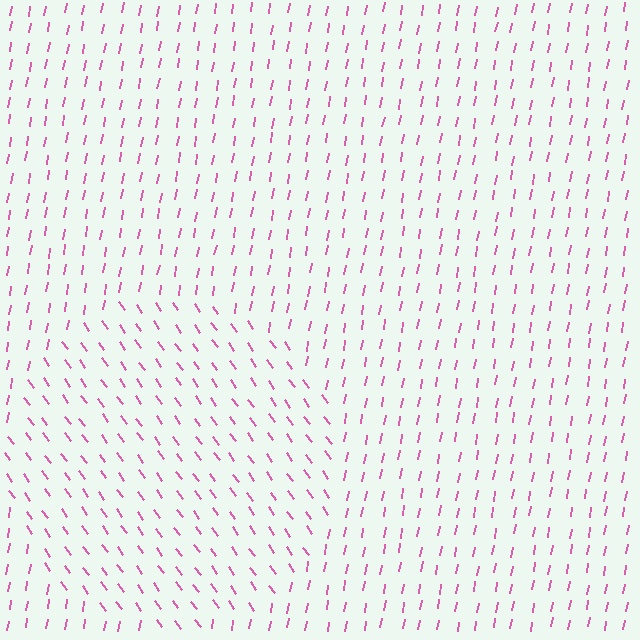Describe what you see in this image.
The image is filled with small pink line segments. A circle region in the image has lines oriented differently from the surrounding lines, creating a visible texture boundary.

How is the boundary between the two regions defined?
The boundary is defined purely by a change in line orientation (approximately 45 degrees difference). All lines are the same color and thickness.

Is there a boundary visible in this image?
Yes, there is a texture boundary formed by a change in line orientation.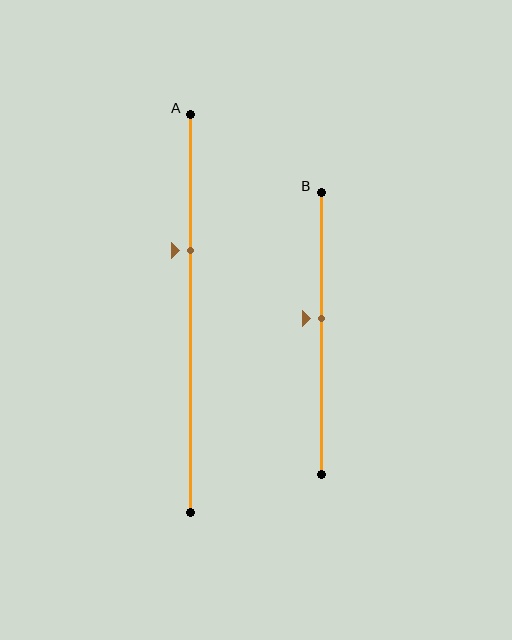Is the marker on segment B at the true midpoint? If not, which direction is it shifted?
No, the marker on segment B is shifted upward by about 5% of the segment length.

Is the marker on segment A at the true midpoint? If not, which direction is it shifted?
No, the marker on segment A is shifted upward by about 16% of the segment length.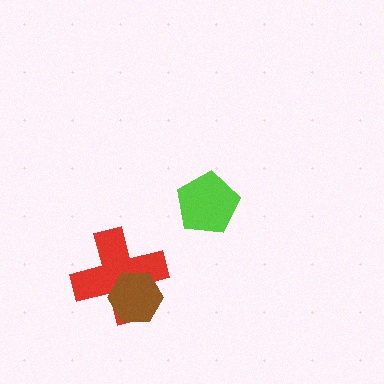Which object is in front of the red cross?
The brown hexagon is in front of the red cross.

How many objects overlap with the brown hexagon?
1 object overlaps with the brown hexagon.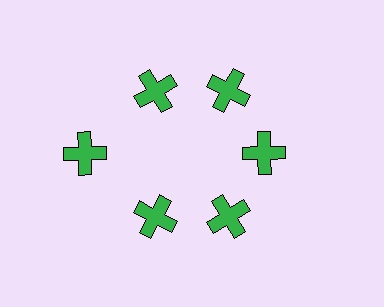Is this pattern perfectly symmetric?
No. The 6 green crosses are arranged in a ring, but one element near the 9 o'clock position is pushed outward from the center, breaking the 6-fold rotational symmetry.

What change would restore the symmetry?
The symmetry would be restored by moving it inward, back onto the ring so that all 6 crosses sit at equal angles and equal distance from the center.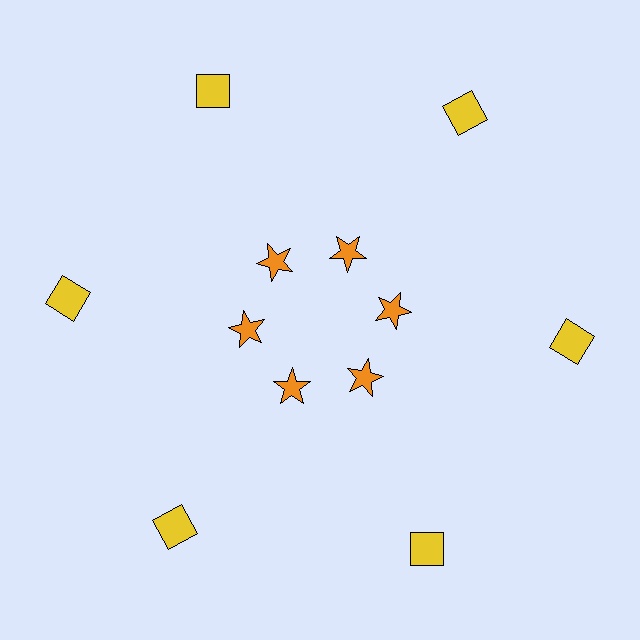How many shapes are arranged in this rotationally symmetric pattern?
There are 12 shapes, arranged in 6 groups of 2.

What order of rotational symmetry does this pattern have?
This pattern has 6-fold rotational symmetry.